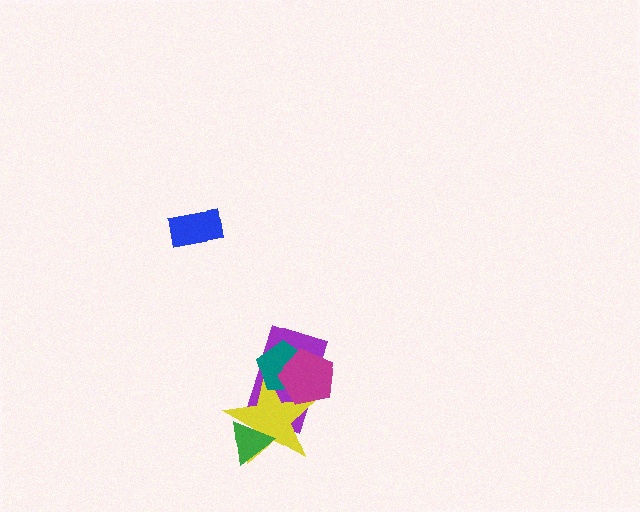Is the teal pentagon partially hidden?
Yes, it is partially covered by another shape.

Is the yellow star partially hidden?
Yes, it is partially covered by another shape.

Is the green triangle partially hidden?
No, no other shape covers it.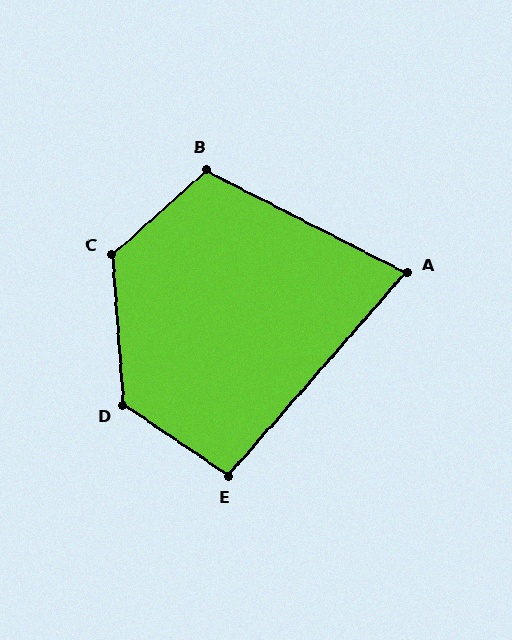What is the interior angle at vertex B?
Approximately 111 degrees (obtuse).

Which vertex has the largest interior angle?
D, at approximately 128 degrees.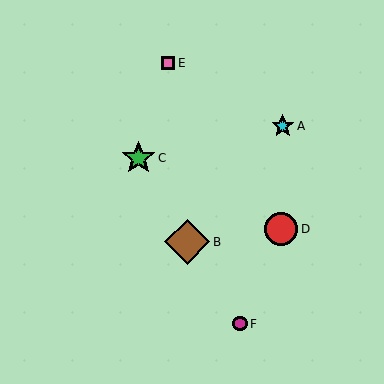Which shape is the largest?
The brown diamond (labeled B) is the largest.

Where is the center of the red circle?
The center of the red circle is at (281, 229).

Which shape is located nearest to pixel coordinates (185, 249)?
The brown diamond (labeled B) at (187, 242) is nearest to that location.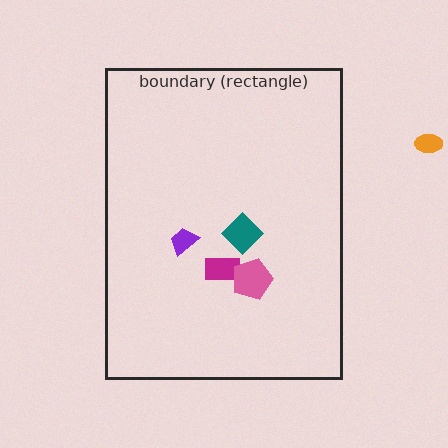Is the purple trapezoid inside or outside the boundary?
Inside.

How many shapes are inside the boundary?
4 inside, 1 outside.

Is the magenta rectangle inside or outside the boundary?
Inside.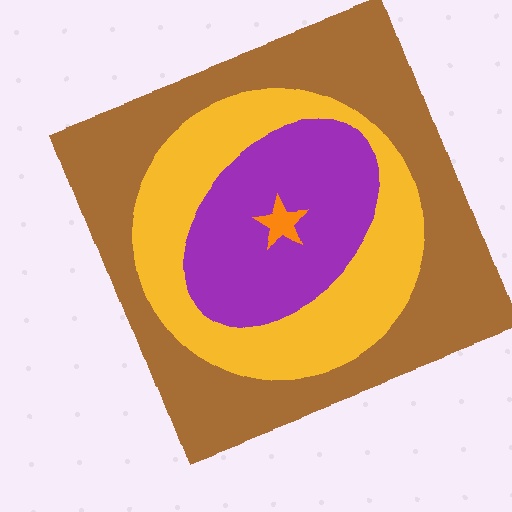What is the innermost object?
The orange star.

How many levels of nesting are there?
4.